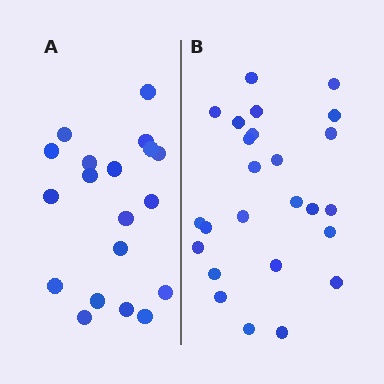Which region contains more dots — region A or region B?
Region B (the right region) has more dots.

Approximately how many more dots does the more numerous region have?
Region B has about 6 more dots than region A.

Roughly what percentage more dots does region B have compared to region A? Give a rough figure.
About 30% more.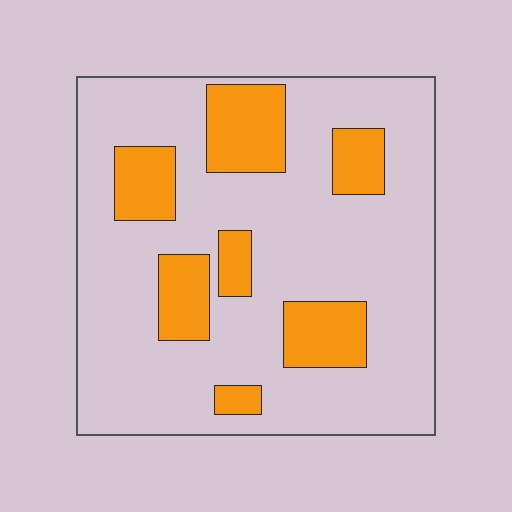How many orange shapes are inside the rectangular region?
7.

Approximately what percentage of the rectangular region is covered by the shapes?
Approximately 25%.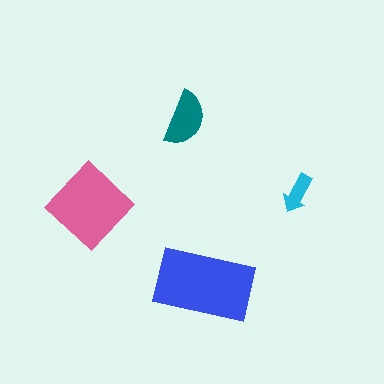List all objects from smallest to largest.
The cyan arrow, the teal semicircle, the pink diamond, the blue rectangle.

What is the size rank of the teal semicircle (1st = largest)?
3rd.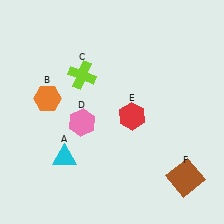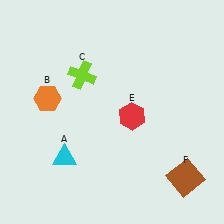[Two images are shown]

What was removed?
The pink hexagon (D) was removed in Image 2.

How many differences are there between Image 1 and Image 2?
There is 1 difference between the two images.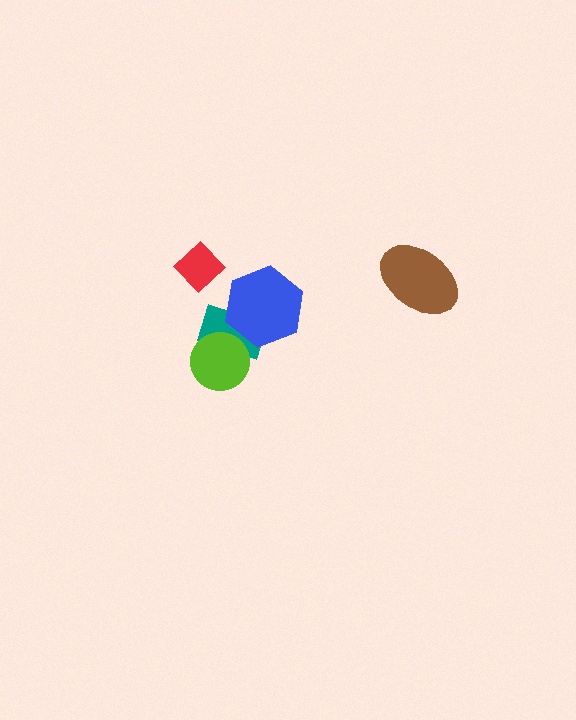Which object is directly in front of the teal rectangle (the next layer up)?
The lime circle is directly in front of the teal rectangle.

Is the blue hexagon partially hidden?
No, no other shape covers it.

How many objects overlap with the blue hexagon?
1 object overlaps with the blue hexagon.